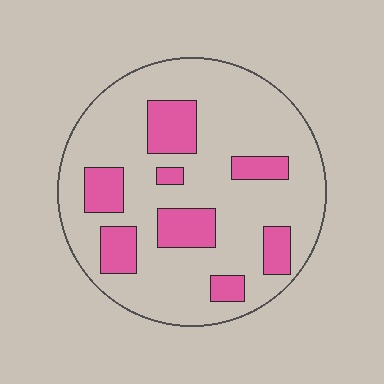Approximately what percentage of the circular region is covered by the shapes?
Approximately 25%.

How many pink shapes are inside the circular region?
8.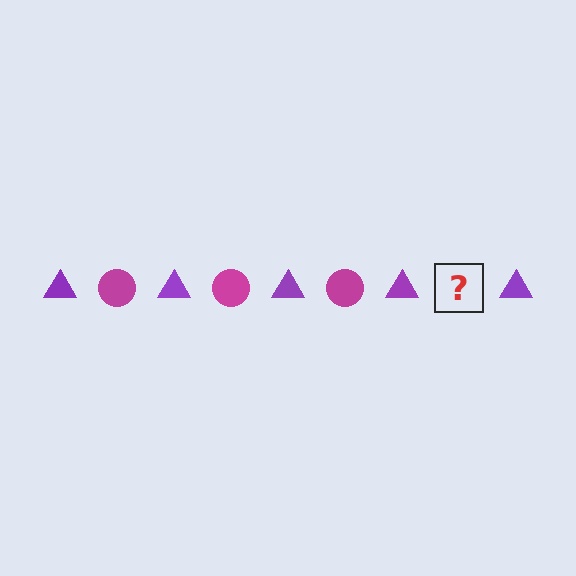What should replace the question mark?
The question mark should be replaced with a magenta circle.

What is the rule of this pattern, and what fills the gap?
The rule is that the pattern alternates between purple triangle and magenta circle. The gap should be filled with a magenta circle.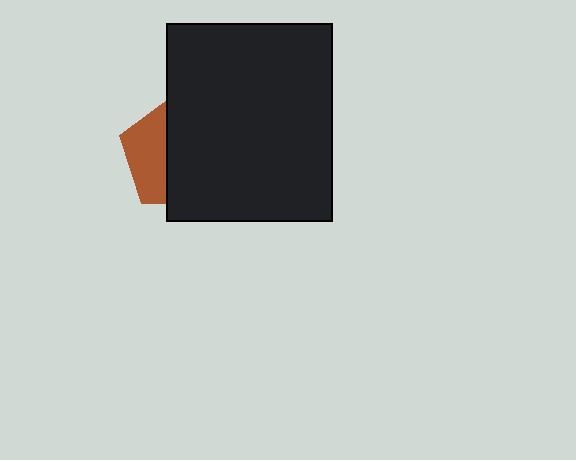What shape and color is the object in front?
The object in front is a black rectangle.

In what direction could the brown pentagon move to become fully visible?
The brown pentagon could move left. That would shift it out from behind the black rectangle entirely.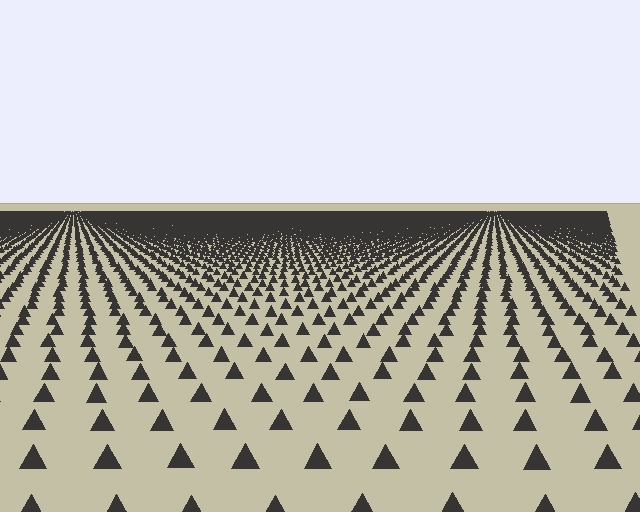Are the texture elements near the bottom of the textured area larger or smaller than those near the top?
Larger. Near the bottom, elements are closer to the viewer and appear at a bigger on-screen size.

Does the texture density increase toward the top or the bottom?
Density increases toward the top.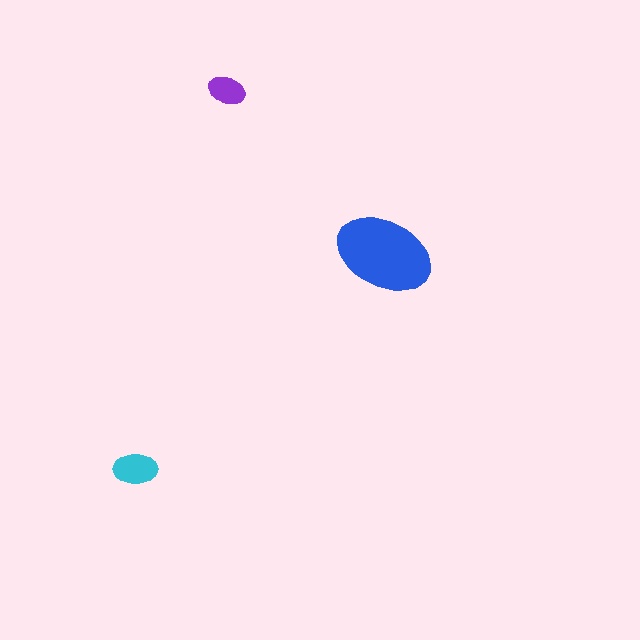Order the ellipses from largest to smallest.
the blue one, the cyan one, the purple one.